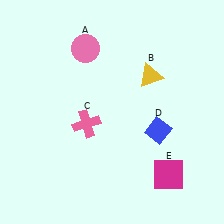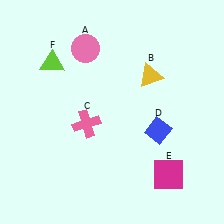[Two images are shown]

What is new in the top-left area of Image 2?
A lime triangle (F) was added in the top-left area of Image 2.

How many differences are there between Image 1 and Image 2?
There is 1 difference between the two images.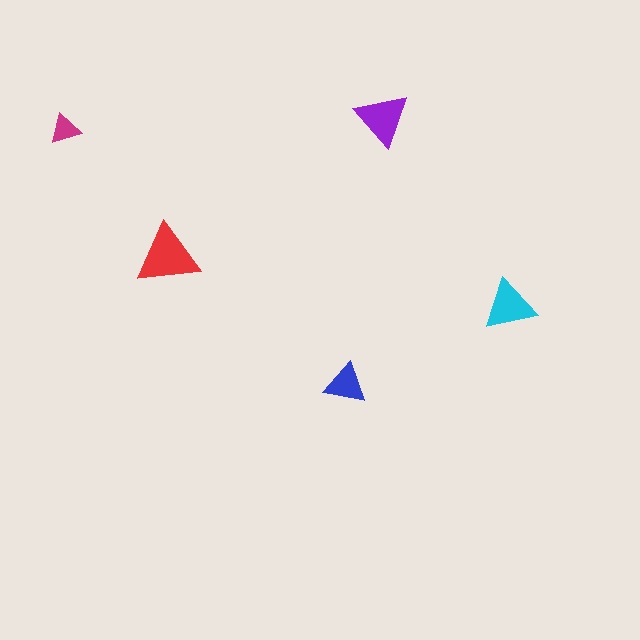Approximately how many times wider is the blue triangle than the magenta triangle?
About 1.5 times wider.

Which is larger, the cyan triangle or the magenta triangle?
The cyan one.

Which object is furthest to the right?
The cyan triangle is rightmost.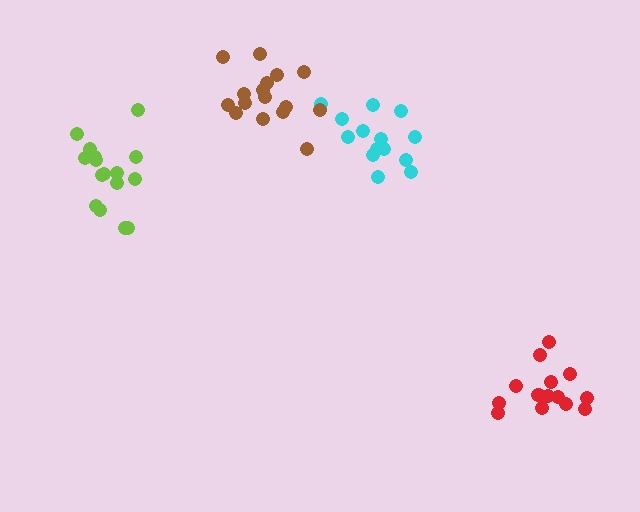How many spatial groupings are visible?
There are 4 spatial groupings.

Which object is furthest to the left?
The lime cluster is leftmost.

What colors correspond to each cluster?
The clusters are colored: cyan, lime, red, brown.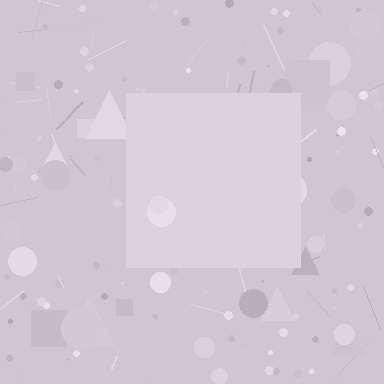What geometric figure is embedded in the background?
A square is embedded in the background.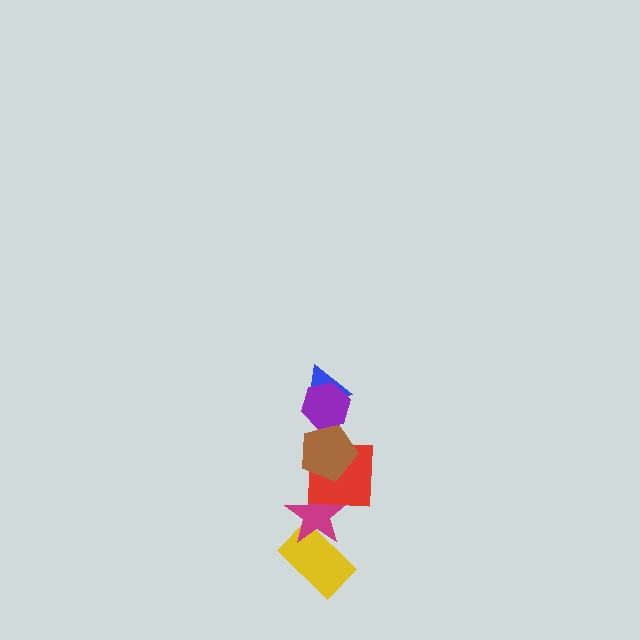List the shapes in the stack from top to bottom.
From top to bottom: the purple hexagon, the blue triangle, the brown pentagon, the red square, the magenta star, the yellow rectangle.